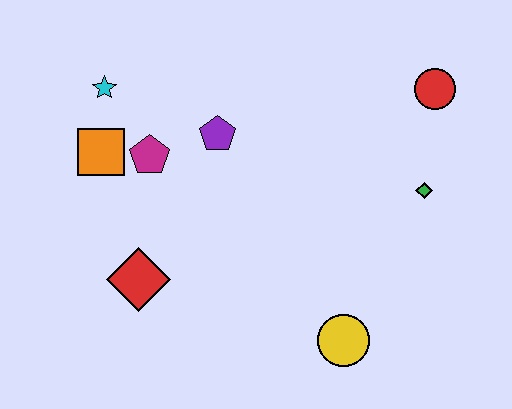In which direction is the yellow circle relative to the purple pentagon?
The yellow circle is below the purple pentagon.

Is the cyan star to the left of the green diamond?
Yes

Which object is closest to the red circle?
The green diamond is closest to the red circle.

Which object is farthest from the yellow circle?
The cyan star is farthest from the yellow circle.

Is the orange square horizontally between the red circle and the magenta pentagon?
No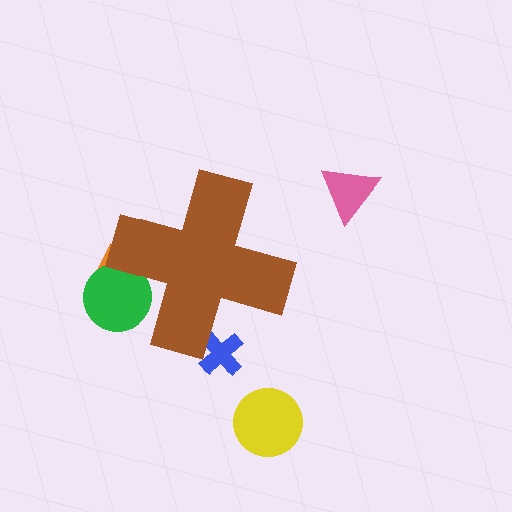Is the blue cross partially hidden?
Yes, the blue cross is partially hidden behind the brown cross.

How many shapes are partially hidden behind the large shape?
3 shapes are partially hidden.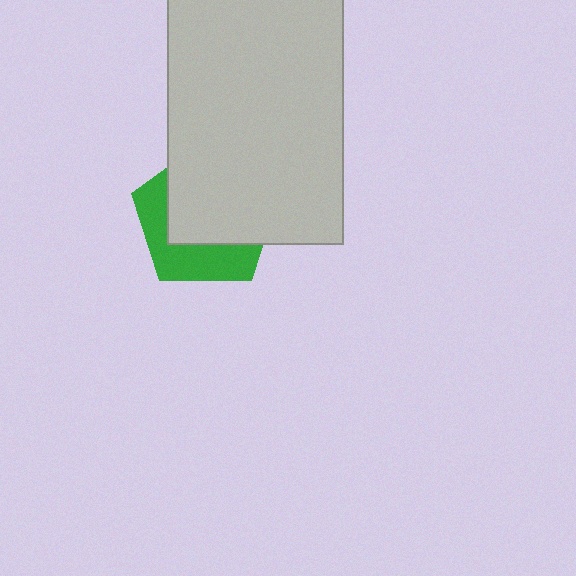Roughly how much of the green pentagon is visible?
A small part of it is visible (roughly 39%).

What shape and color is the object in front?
The object in front is a light gray rectangle.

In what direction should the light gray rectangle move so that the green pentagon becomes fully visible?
The light gray rectangle should move toward the upper-right. That is the shortest direction to clear the overlap and leave the green pentagon fully visible.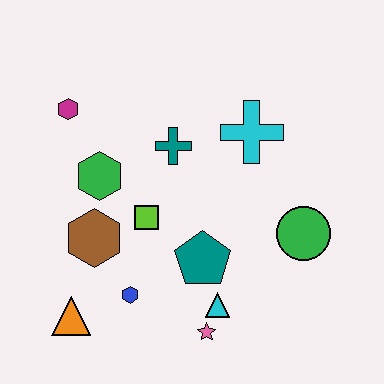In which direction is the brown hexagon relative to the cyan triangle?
The brown hexagon is to the left of the cyan triangle.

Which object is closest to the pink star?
The cyan triangle is closest to the pink star.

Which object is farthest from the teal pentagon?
The magenta hexagon is farthest from the teal pentagon.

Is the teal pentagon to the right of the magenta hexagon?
Yes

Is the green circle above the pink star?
Yes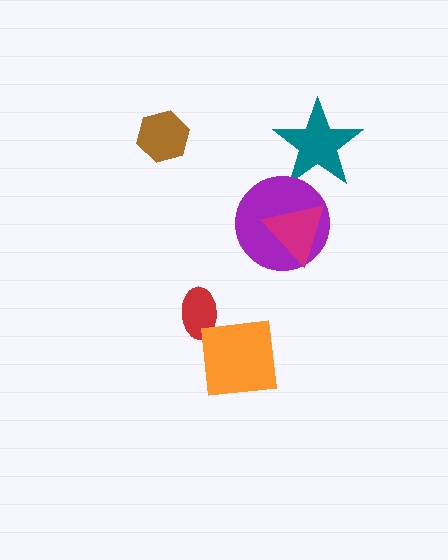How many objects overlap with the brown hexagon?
0 objects overlap with the brown hexagon.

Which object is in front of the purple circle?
The magenta triangle is in front of the purple circle.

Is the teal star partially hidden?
No, no other shape covers it.